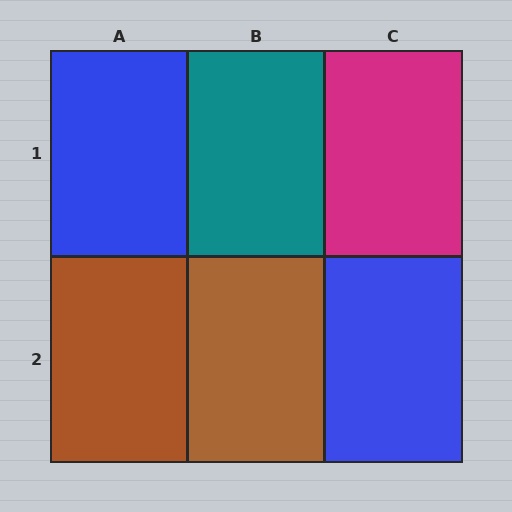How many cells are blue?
2 cells are blue.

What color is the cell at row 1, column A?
Blue.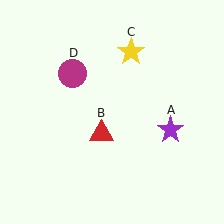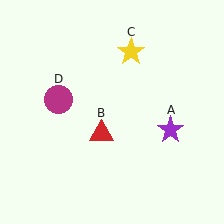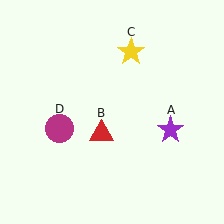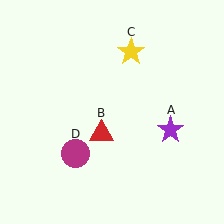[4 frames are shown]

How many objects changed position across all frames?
1 object changed position: magenta circle (object D).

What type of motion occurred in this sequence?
The magenta circle (object D) rotated counterclockwise around the center of the scene.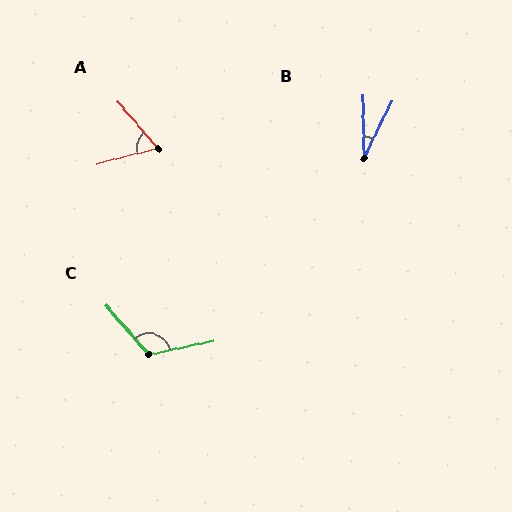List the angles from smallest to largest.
B (27°), A (64°), C (119°).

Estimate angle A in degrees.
Approximately 64 degrees.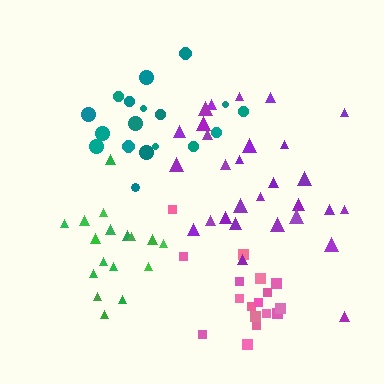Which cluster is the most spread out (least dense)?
Purple.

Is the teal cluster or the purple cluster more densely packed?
Teal.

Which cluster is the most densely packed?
Green.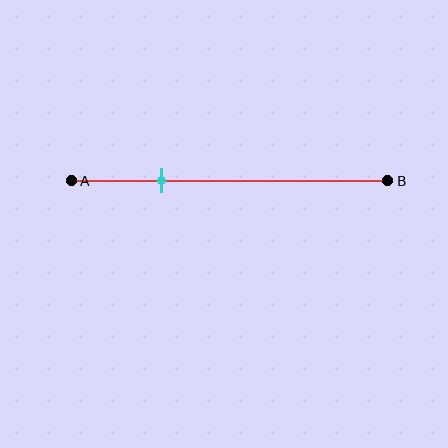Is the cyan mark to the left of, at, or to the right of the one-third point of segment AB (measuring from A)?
The cyan mark is to the left of the one-third point of segment AB.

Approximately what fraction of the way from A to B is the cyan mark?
The cyan mark is approximately 30% of the way from A to B.